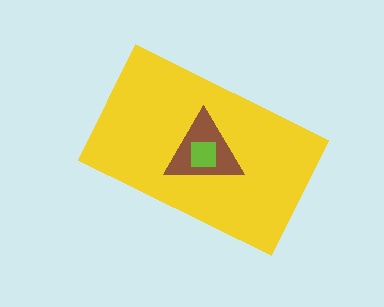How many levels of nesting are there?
3.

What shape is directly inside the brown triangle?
The lime square.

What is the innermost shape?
The lime square.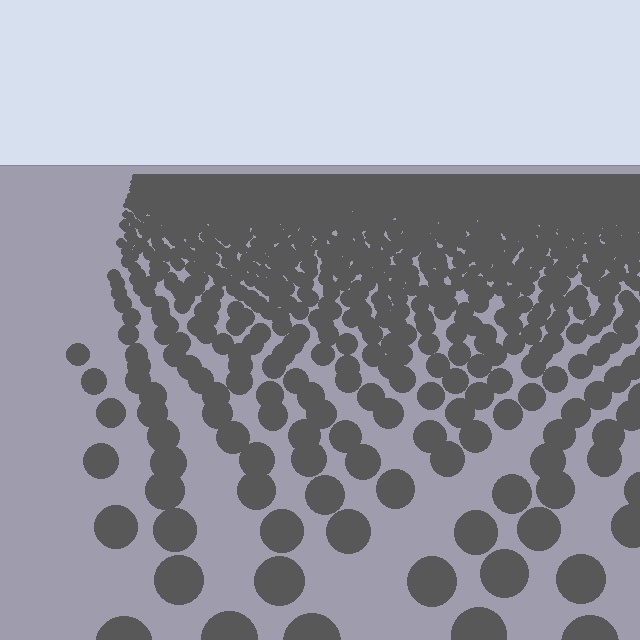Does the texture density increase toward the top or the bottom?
Density increases toward the top.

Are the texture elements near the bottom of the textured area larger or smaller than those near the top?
Larger. Near the bottom, elements are closer to the viewer and appear at a bigger on-screen size.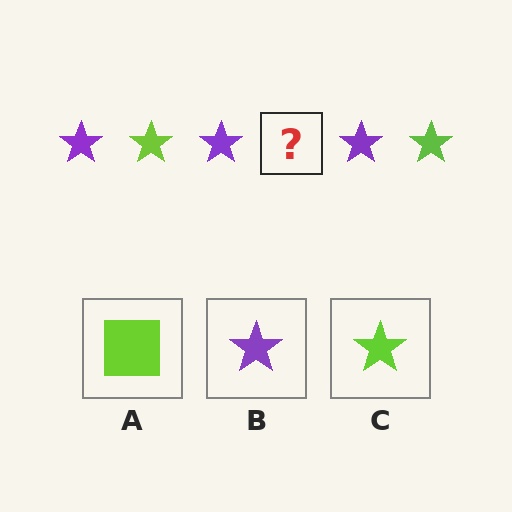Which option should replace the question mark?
Option C.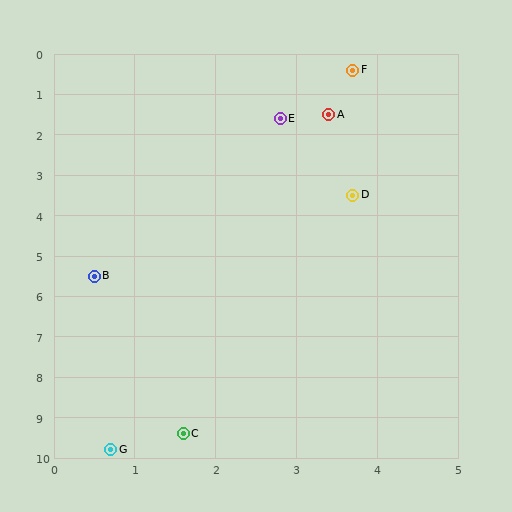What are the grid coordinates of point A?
Point A is at approximately (3.4, 1.5).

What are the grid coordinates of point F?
Point F is at approximately (3.7, 0.4).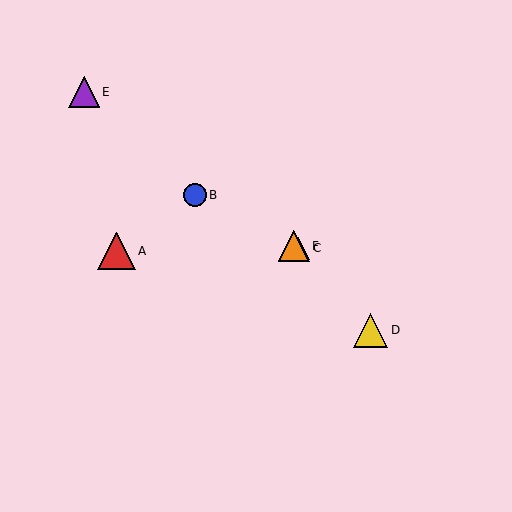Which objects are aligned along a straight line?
Objects B, C, F are aligned along a straight line.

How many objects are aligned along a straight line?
3 objects (B, C, F) are aligned along a straight line.